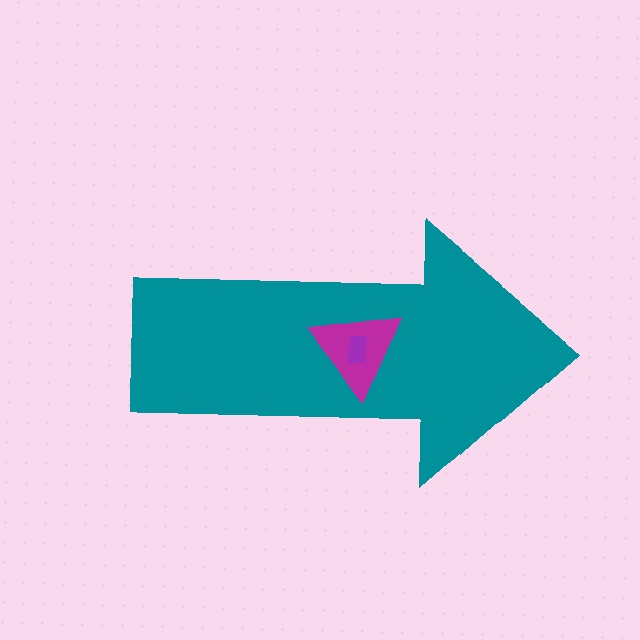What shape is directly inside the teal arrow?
The magenta triangle.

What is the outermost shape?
The teal arrow.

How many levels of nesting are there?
3.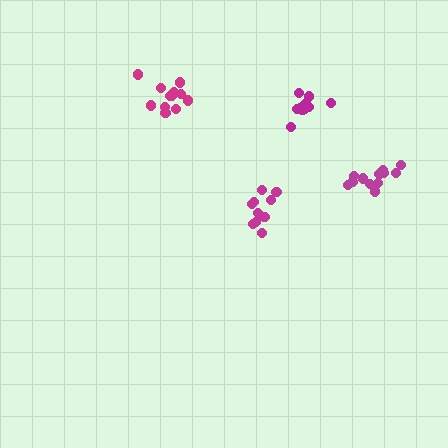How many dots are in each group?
Group 1: 11 dots, Group 2: 12 dots, Group 3: 13 dots, Group 4: 12 dots (48 total).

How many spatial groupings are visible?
There are 4 spatial groupings.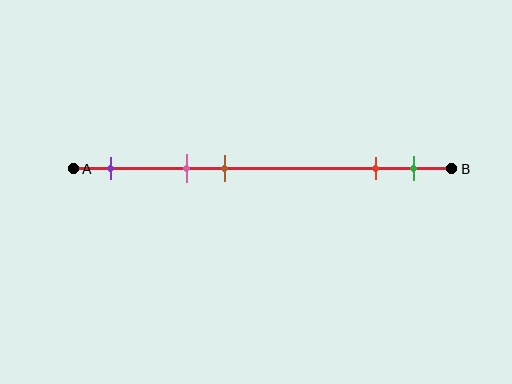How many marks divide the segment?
There are 5 marks dividing the segment.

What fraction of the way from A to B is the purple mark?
The purple mark is approximately 10% (0.1) of the way from A to B.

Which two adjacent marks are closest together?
The red and green marks are the closest adjacent pair.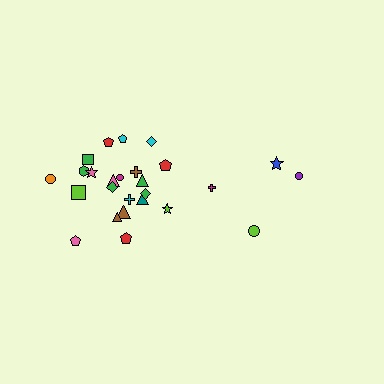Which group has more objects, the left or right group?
The left group.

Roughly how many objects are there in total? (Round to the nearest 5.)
Roughly 25 objects in total.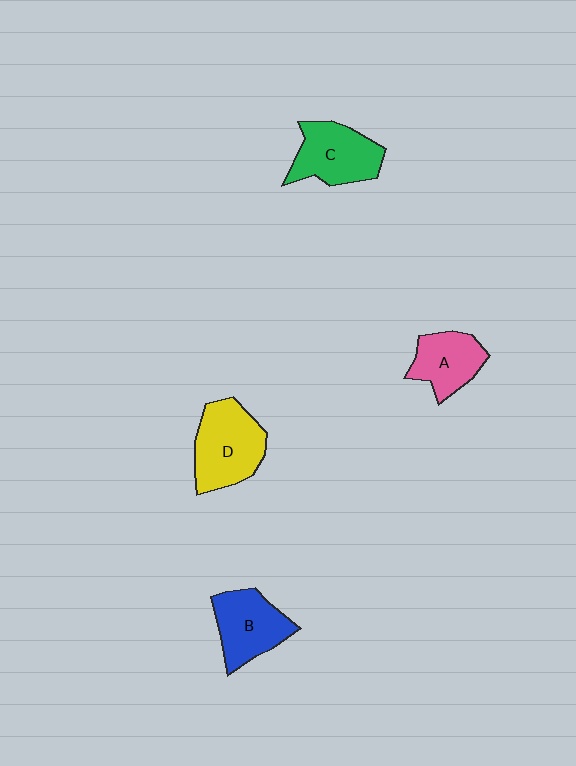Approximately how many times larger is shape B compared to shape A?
Approximately 1.2 times.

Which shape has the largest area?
Shape D (yellow).